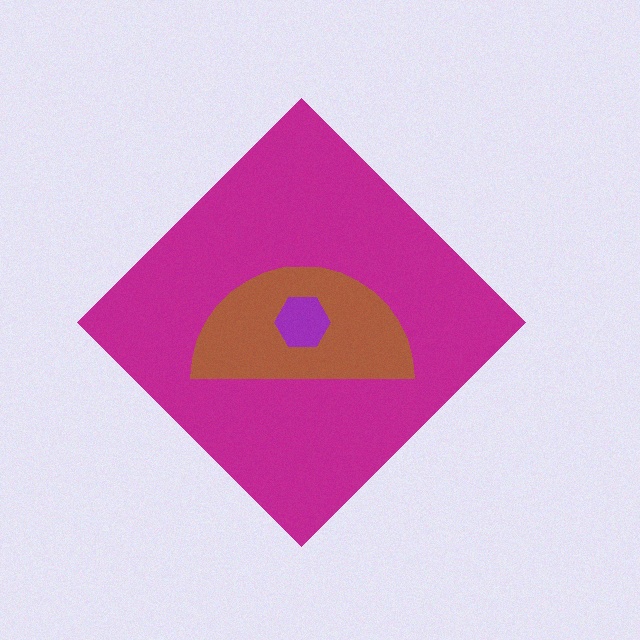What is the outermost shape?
The magenta diamond.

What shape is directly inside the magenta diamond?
The brown semicircle.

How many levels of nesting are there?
3.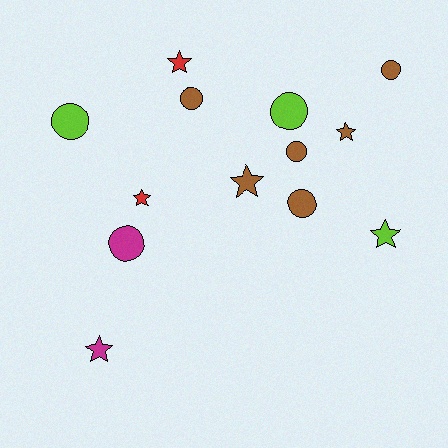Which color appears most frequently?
Brown, with 6 objects.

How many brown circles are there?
There are 4 brown circles.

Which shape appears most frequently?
Circle, with 7 objects.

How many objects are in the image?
There are 13 objects.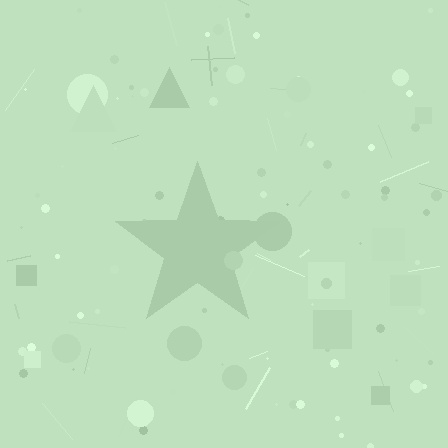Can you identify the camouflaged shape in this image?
The camouflaged shape is a star.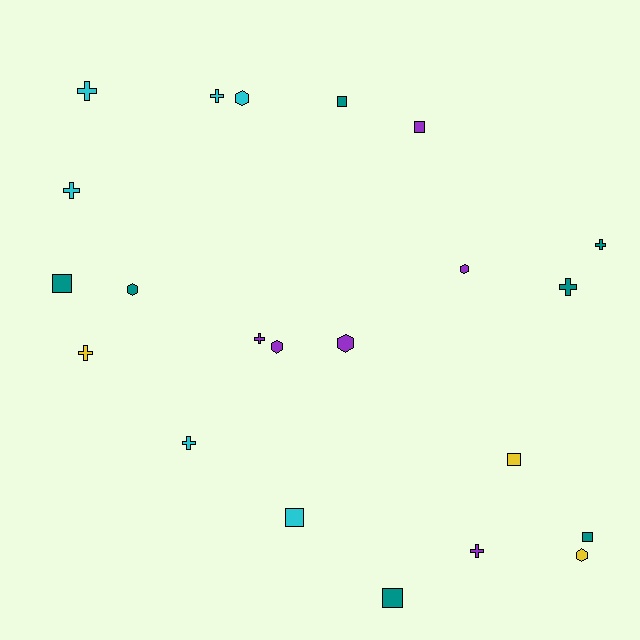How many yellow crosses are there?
There is 1 yellow cross.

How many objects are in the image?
There are 22 objects.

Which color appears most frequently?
Teal, with 7 objects.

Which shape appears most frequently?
Cross, with 9 objects.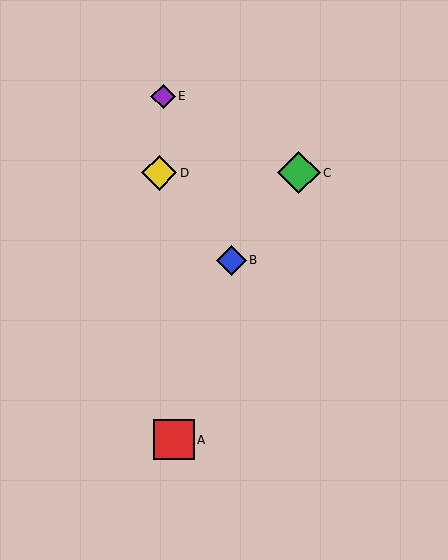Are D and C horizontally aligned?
Yes, both are at y≈173.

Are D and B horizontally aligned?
No, D is at y≈173 and B is at y≈260.